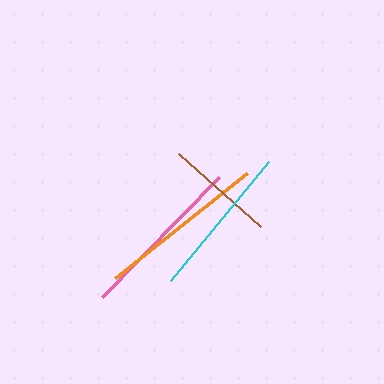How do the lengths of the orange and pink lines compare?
The orange and pink lines are approximately the same length.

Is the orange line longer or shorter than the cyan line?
The orange line is longer than the cyan line.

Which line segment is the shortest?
The brown line is the shortest at approximately 109 pixels.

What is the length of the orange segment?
The orange segment is approximately 169 pixels long.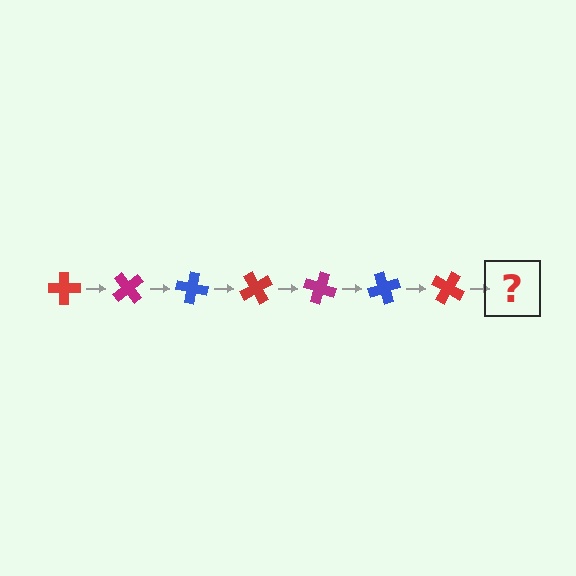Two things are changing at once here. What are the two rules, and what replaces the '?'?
The two rules are that it rotates 50 degrees each step and the color cycles through red, magenta, and blue. The '?' should be a magenta cross, rotated 350 degrees from the start.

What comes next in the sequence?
The next element should be a magenta cross, rotated 350 degrees from the start.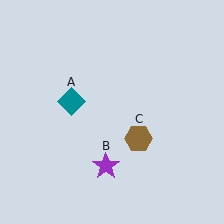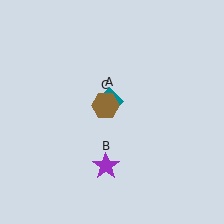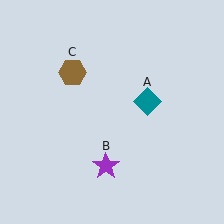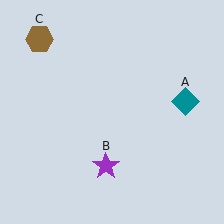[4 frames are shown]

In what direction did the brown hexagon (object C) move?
The brown hexagon (object C) moved up and to the left.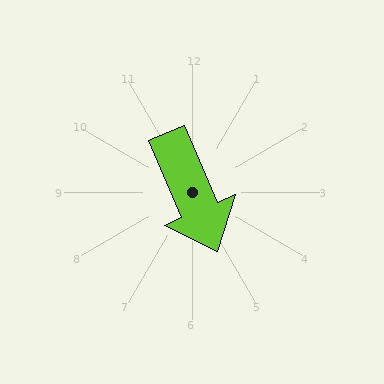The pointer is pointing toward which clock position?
Roughly 5 o'clock.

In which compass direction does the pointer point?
Southeast.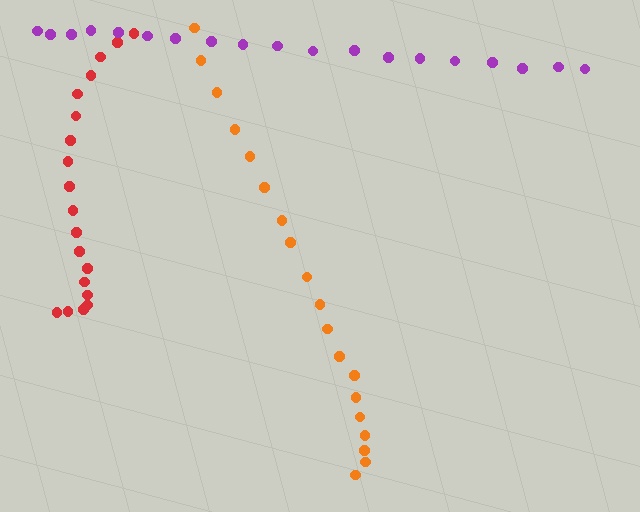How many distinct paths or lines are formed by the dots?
There are 3 distinct paths.